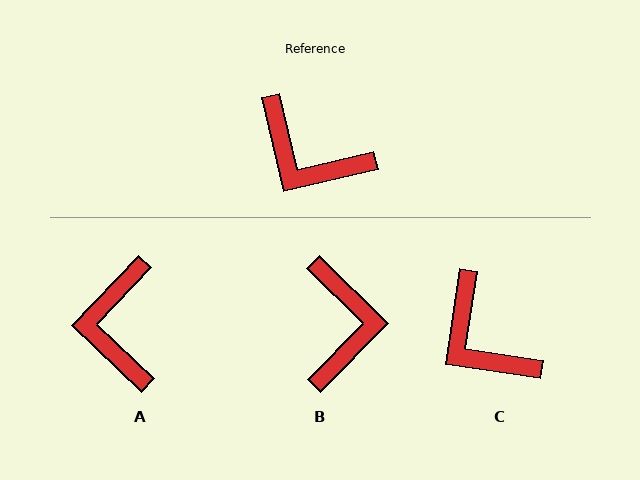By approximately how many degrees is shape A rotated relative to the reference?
Approximately 57 degrees clockwise.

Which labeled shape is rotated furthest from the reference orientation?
B, about 122 degrees away.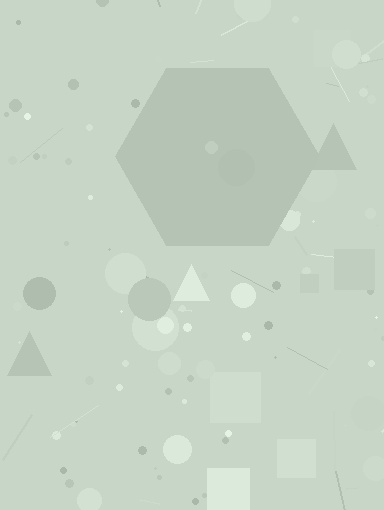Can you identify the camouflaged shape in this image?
The camouflaged shape is a hexagon.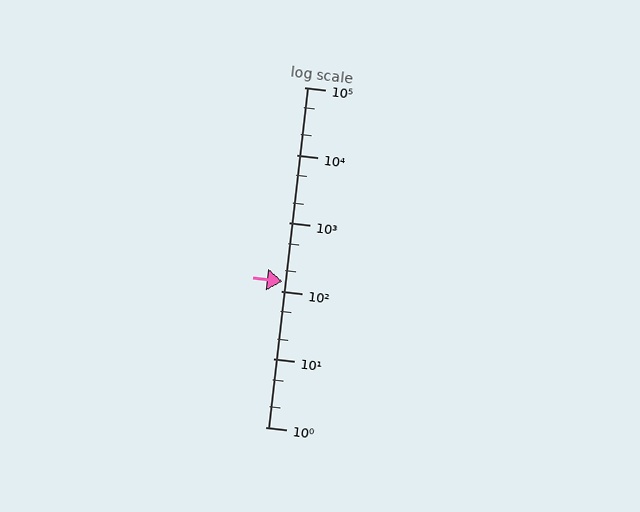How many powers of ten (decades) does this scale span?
The scale spans 5 decades, from 1 to 100000.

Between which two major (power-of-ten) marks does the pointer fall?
The pointer is between 100 and 1000.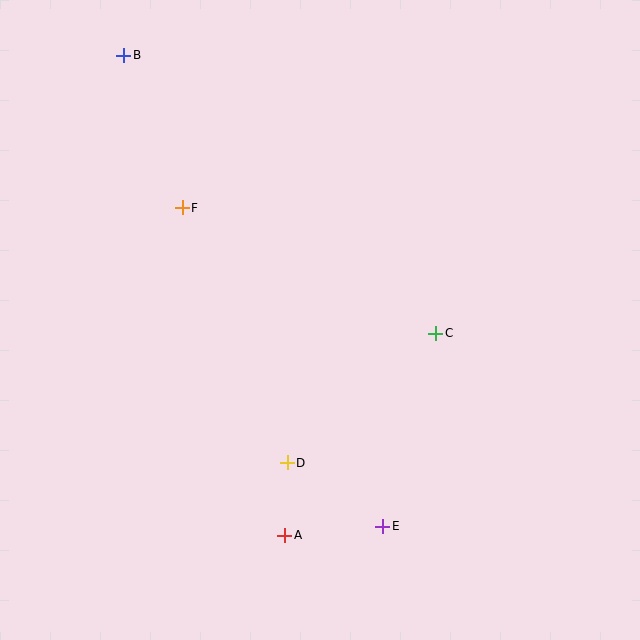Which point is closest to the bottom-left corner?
Point A is closest to the bottom-left corner.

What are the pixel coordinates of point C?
Point C is at (436, 333).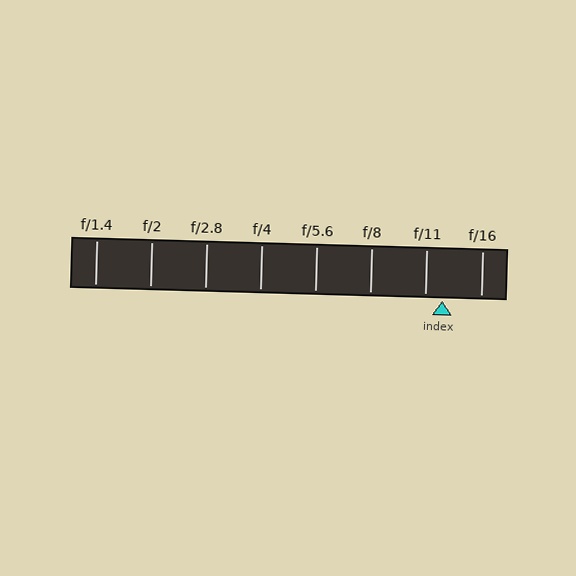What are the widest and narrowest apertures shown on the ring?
The widest aperture shown is f/1.4 and the narrowest is f/16.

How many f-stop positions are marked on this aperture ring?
There are 8 f-stop positions marked.